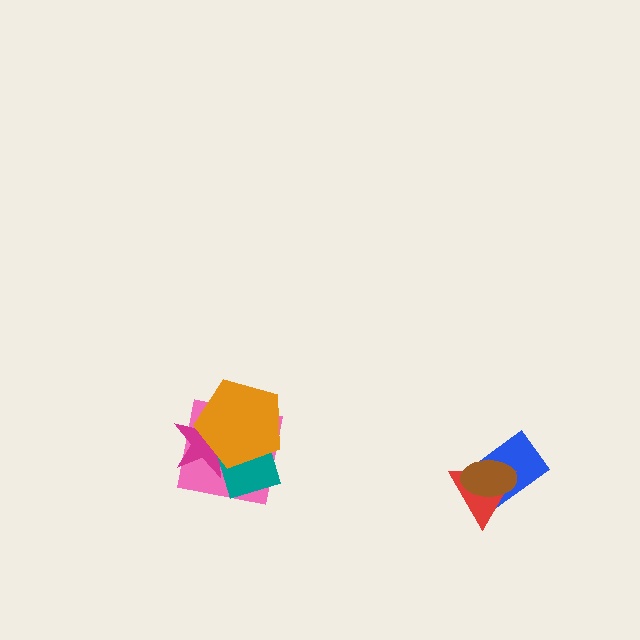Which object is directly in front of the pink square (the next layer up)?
The magenta star is directly in front of the pink square.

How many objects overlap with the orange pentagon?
3 objects overlap with the orange pentagon.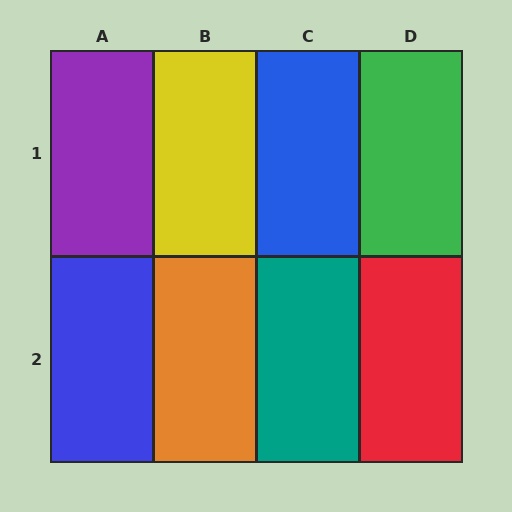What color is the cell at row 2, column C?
Teal.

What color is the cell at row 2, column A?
Blue.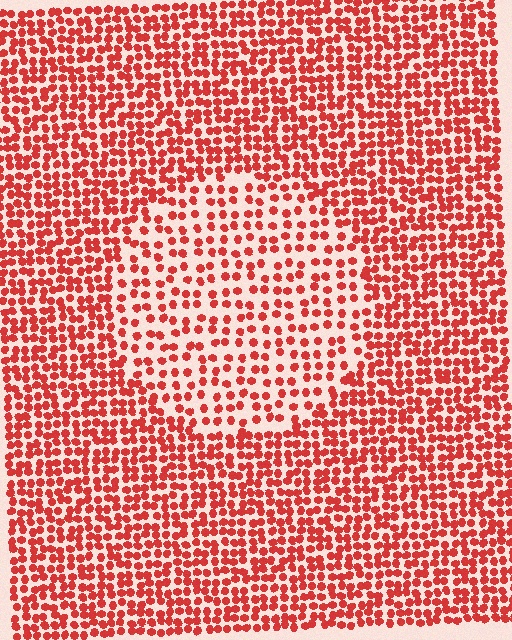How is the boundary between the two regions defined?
The boundary is defined by a change in element density (approximately 1.8x ratio). All elements are the same color, size, and shape.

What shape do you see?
I see a circle.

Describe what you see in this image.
The image contains small red elements arranged at two different densities. A circle-shaped region is visible where the elements are less densely packed than the surrounding area.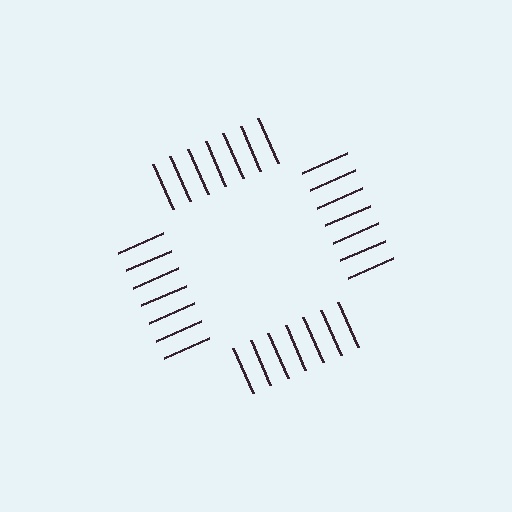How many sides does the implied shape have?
4 sides — the line-ends trace a square.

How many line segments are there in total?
28 — 7 along each of the 4 edges.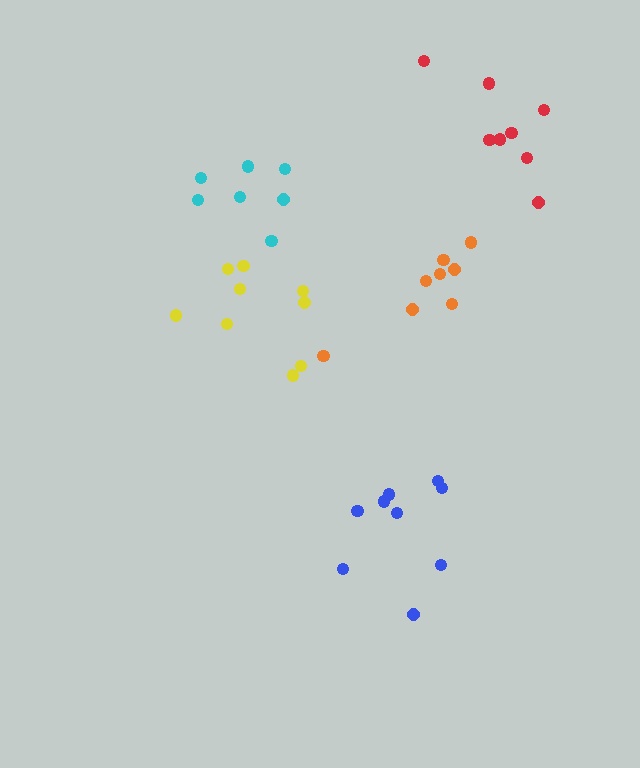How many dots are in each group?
Group 1: 9 dots, Group 2: 8 dots, Group 3: 9 dots, Group 4: 7 dots, Group 5: 8 dots (41 total).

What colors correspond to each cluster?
The clusters are colored: yellow, red, blue, cyan, orange.